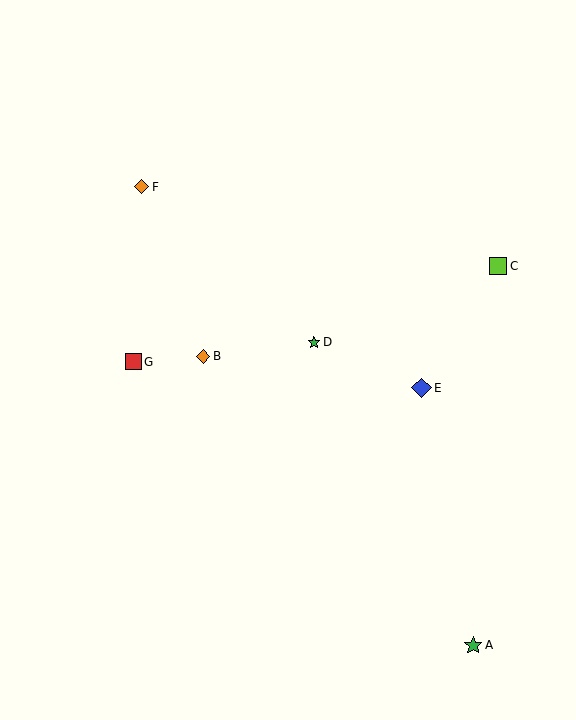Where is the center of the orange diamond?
The center of the orange diamond is at (142, 187).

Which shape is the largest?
The blue diamond (labeled E) is the largest.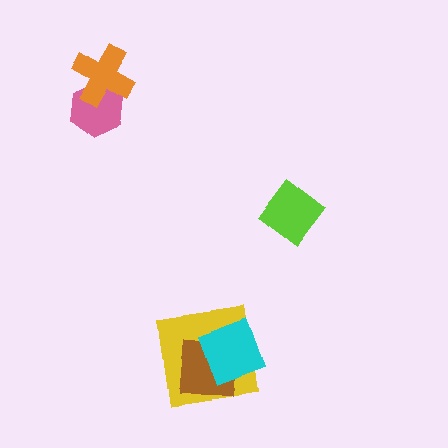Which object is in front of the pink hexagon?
The orange cross is in front of the pink hexagon.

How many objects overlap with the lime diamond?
0 objects overlap with the lime diamond.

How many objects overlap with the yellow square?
2 objects overlap with the yellow square.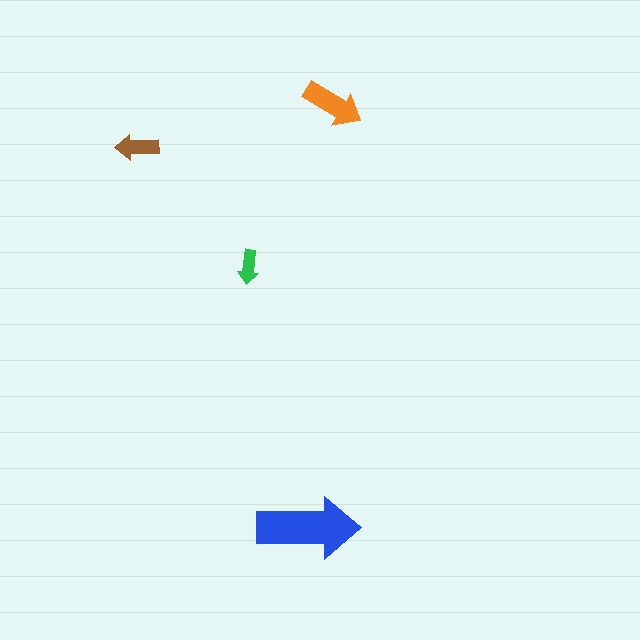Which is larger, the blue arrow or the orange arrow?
The blue one.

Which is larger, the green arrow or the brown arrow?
The brown one.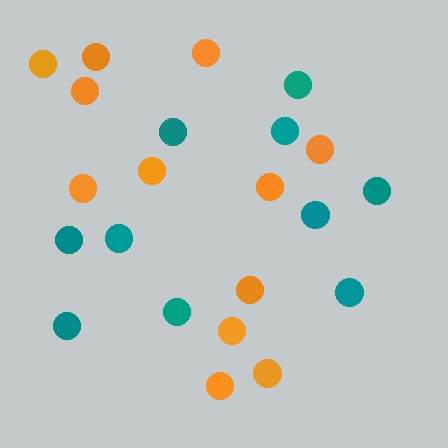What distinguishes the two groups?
There are 2 groups: one group of teal circles (10) and one group of orange circles (12).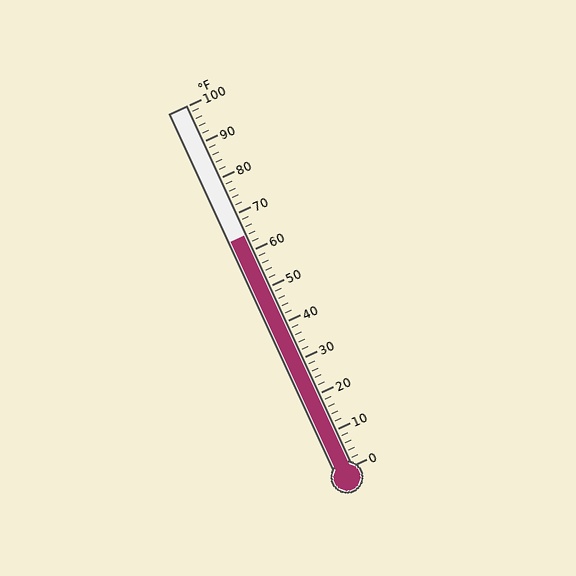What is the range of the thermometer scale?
The thermometer scale ranges from 0°F to 100°F.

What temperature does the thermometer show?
The thermometer shows approximately 64°F.